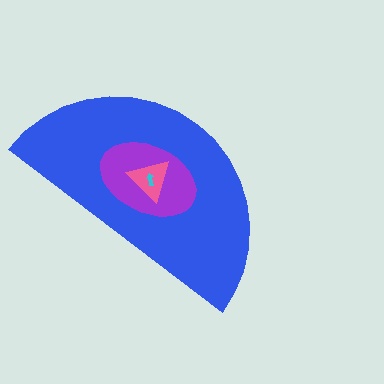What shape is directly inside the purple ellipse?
The pink triangle.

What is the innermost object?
The cyan arrow.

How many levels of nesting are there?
4.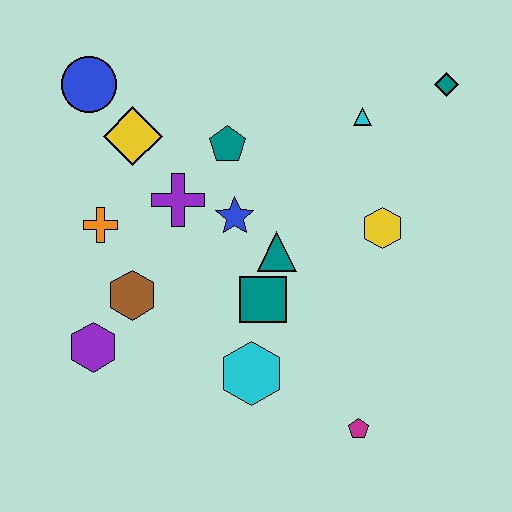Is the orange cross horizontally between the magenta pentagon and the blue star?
No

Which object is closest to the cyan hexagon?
The teal square is closest to the cyan hexagon.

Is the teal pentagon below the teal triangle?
No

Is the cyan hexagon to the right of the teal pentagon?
Yes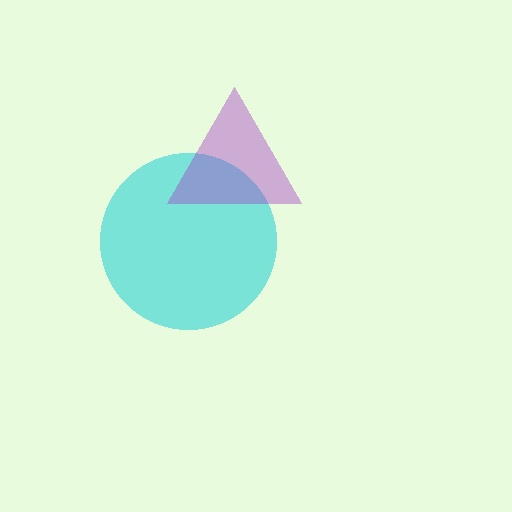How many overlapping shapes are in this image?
There are 2 overlapping shapes in the image.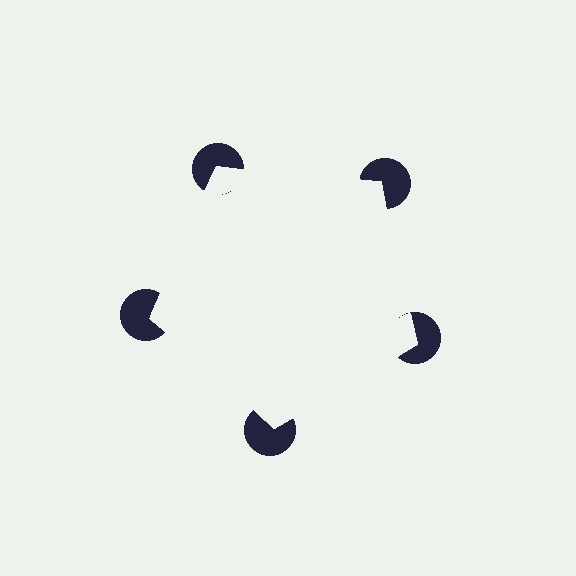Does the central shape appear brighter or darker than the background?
It typically appears slightly brighter than the background, even though no actual brightness change is drawn.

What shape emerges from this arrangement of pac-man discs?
An illusory pentagon — its edges are inferred from the aligned wedge cuts in the pac-man discs, not physically drawn.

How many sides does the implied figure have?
5 sides.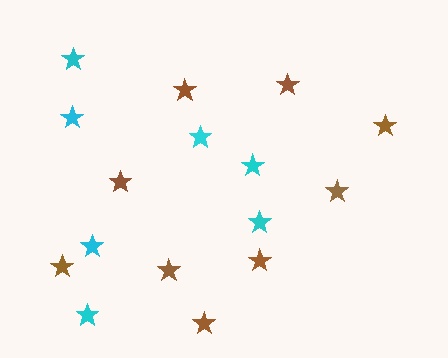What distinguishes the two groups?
There are 2 groups: one group of brown stars (9) and one group of cyan stars (7).